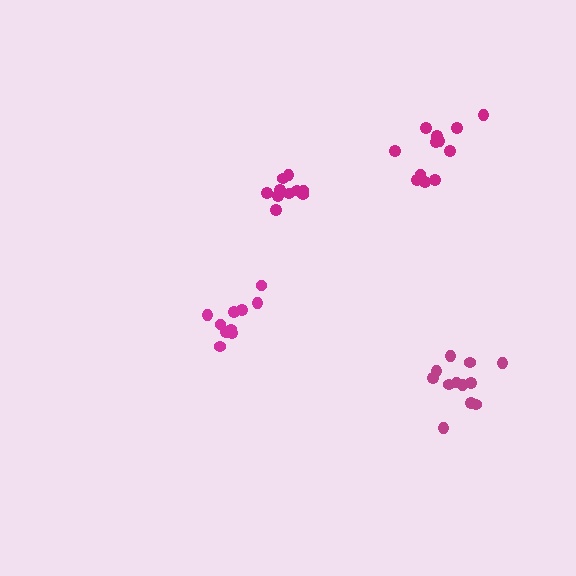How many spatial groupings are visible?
There are 4 spatial groupings.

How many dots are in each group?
Group 1: 10 dots, Group 2: 12 dots, Group 3: 10 dots, Group 4: 12 dots (44 total).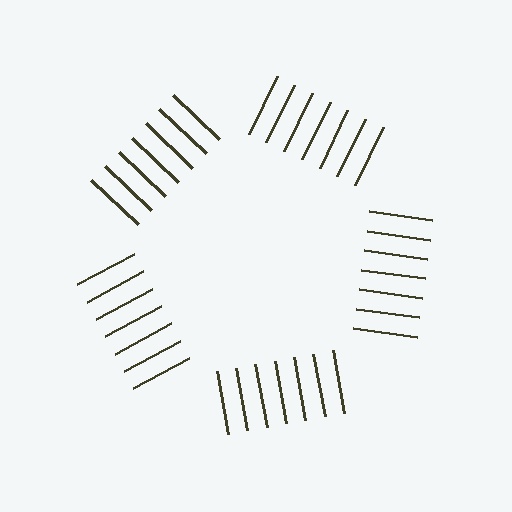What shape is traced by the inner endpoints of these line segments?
An illusory pentagon — the line segments terminate on its edges but no continuous stroke is drawn.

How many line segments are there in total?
35 — 7 along each of the 5 edges.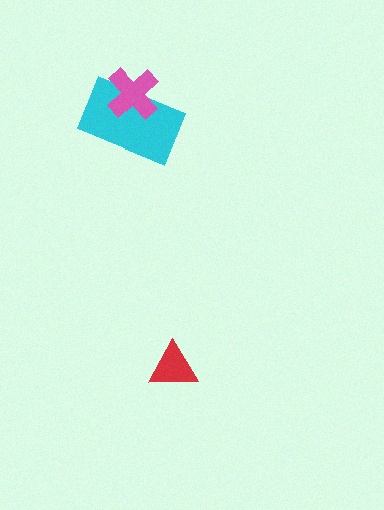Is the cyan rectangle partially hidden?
Yes, it is partially covered by another shape.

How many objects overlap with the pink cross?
1 object overlaps with the pink cross.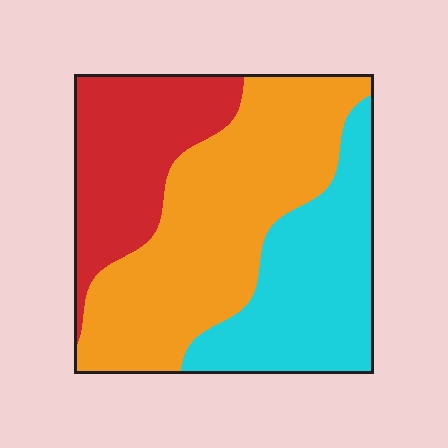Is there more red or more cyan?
Cyan.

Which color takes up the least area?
Red, at roughly 25%.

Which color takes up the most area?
Orange, at roughly 45%.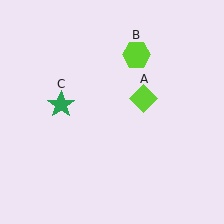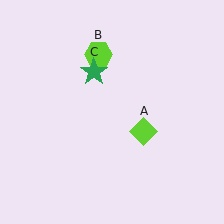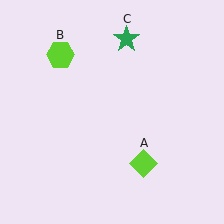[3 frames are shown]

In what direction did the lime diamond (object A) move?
The lime diamond (object A) moved down.